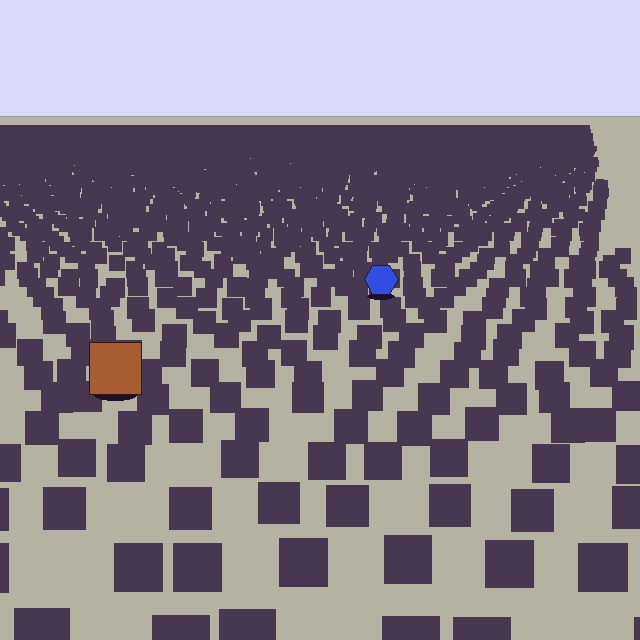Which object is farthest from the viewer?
The blue hexagon is farthest from the viewer. It appears smaller and the ground texture around it is denser.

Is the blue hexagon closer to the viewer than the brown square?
No. The brown square is closer — you can tell from the texture gradient: the ground texture is coarser near it.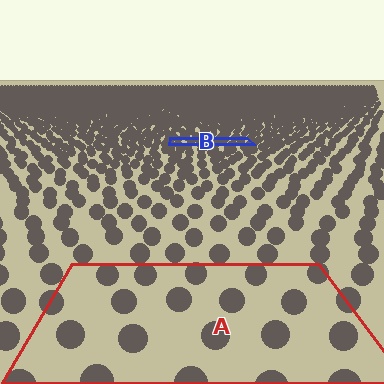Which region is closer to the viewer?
Region A is closer. The texture elements there are larger and more spread out.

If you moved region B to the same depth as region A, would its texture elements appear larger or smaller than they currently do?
They would appear larger. At a closer depth, the same texture elements are projected at a bigger on-screen size.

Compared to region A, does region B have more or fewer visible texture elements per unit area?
Region B has more texture elements per unit area — they are packed more densely because it is farther away.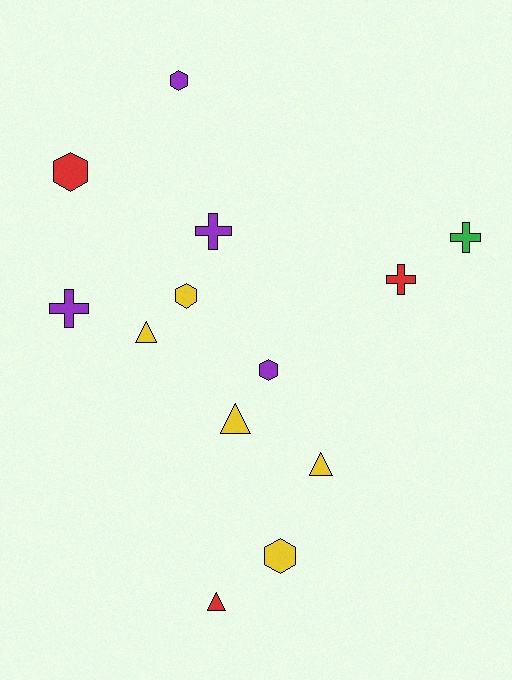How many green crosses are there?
There is 1 green cross.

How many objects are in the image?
There are 13 objects.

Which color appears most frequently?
Yellow, with 5 objects.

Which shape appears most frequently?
Hexagon, with 5 objects.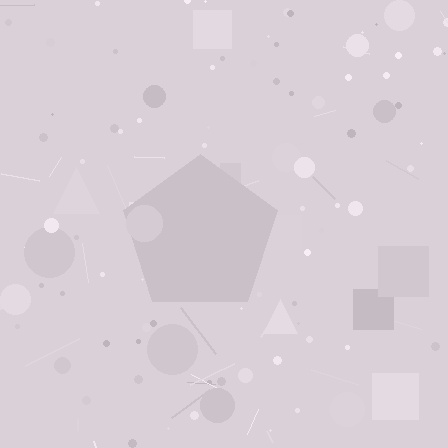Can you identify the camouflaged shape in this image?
The camouflaged shape is a pentagon.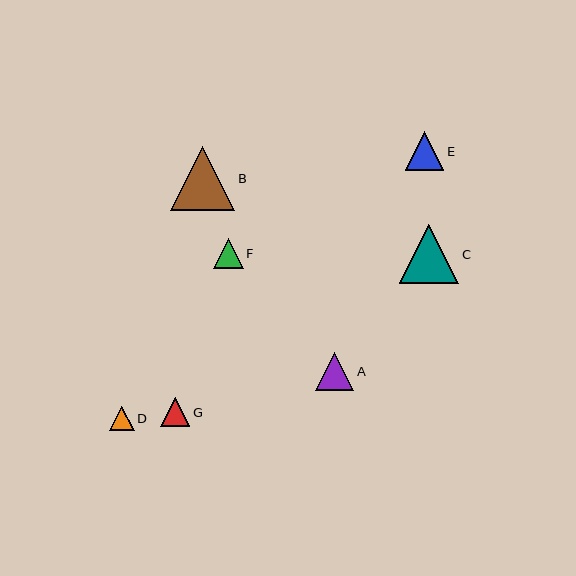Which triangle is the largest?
Triangle B is the largest with a size of approximately 64 pixels.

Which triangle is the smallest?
Triangle D is the smallest with a size of approximately 25 pixels.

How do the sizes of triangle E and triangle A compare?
Triangle E and triangle A are approximately the same size.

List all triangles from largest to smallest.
From largest to smallest: B, C, E, A, F, G, D.